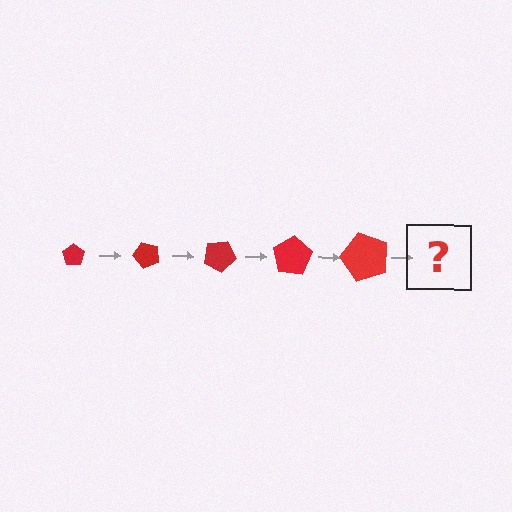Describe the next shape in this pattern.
It should be a pentagon, larger than the previous one and rotated 250 degrees from the start.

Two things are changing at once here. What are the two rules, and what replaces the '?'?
The two rules are that the pentagon grows larger each step and it rotates 50 degrees each step. The '?' should be a pentagon, larger than the previous one and rotated 250 degrees from the start.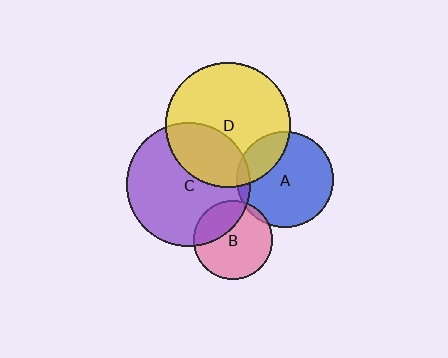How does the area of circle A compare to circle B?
Approximately 1.5 times.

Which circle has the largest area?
Circle D (yellow).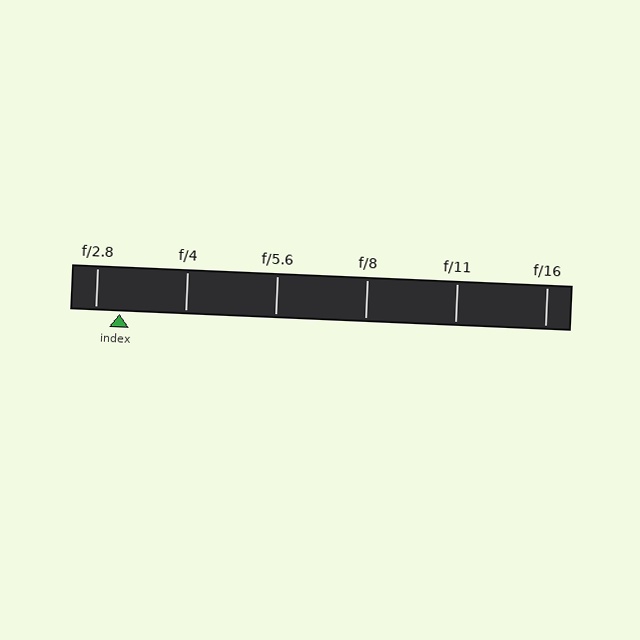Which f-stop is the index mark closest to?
The index mark is closest to f/2.8.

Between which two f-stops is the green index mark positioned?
The index mark is between f/2.8 and f/4.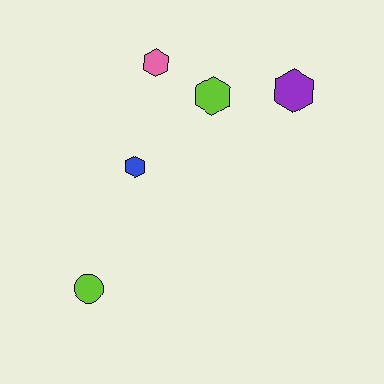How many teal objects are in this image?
There are no teal objects.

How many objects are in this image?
There are 5 objects.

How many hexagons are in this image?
There are 4 hexagons.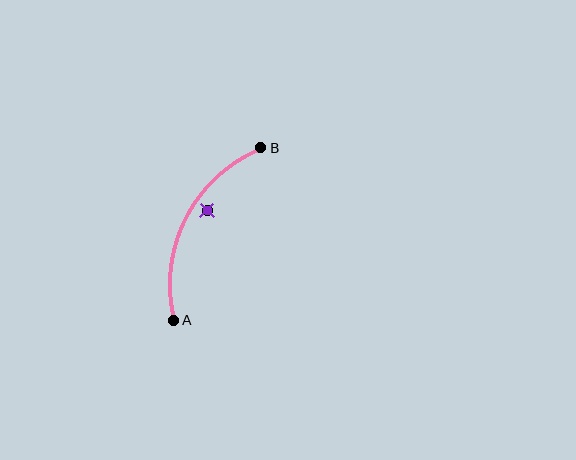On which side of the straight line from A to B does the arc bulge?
The arc bulges to the left of the straight line connecting A and B.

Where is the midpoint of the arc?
The arc midpoint is the point on the curve farthest from the straight line joining A and B. It sits to the left of that line.